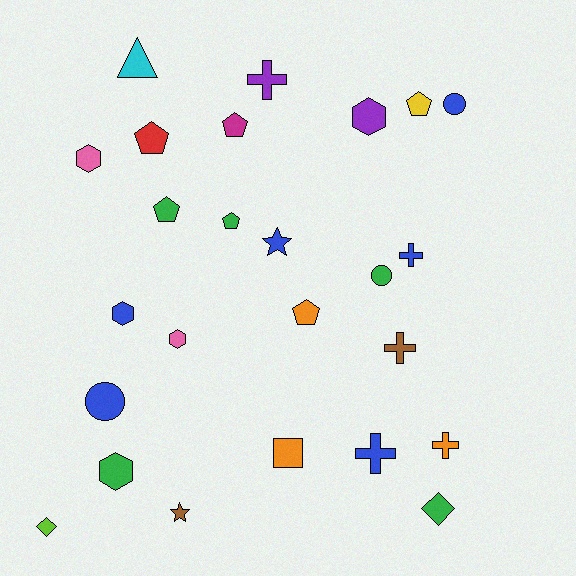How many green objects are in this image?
There are 5 green objects.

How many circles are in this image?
There are 3 circles.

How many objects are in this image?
There are 25 objects.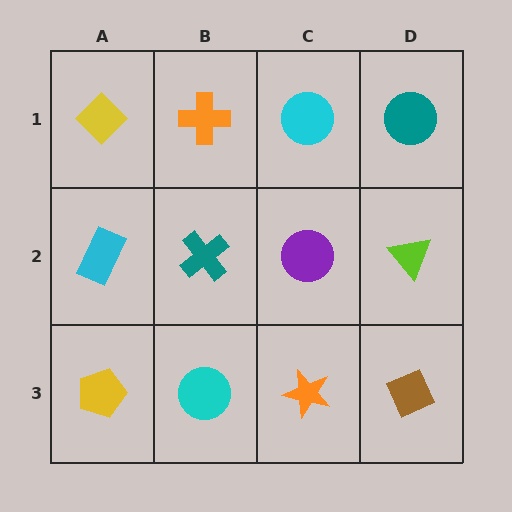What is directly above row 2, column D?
A teal circle.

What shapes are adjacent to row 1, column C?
A purple circle (row 2, column C), an orange cross (row 1, column B), a teal circle (row 1, column D).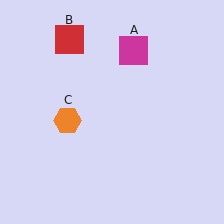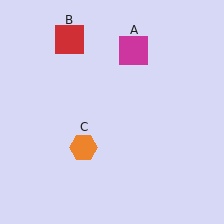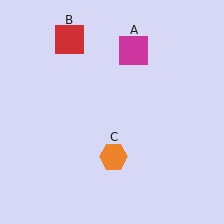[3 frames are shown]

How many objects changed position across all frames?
1 object changed position: orange hexagon (object C).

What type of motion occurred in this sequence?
The orange hexagon (object C) rotated counterclockwise around the center of the scene.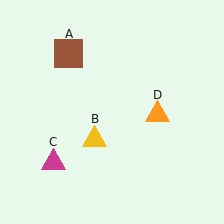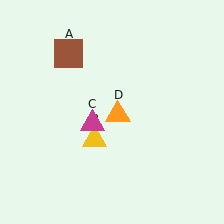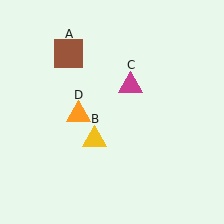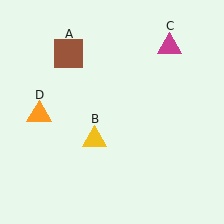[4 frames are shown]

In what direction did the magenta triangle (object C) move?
The magenta triangle (object C) moved up and to the right.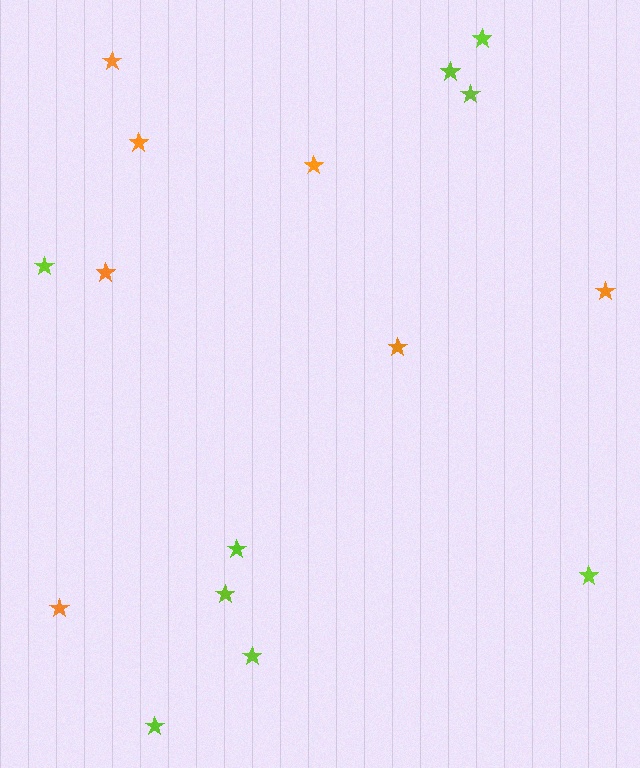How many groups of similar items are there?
There are 2 groups: one group of lime stars (9) and one group of orange stars (7).